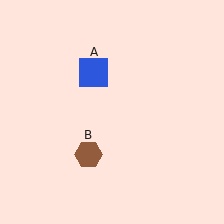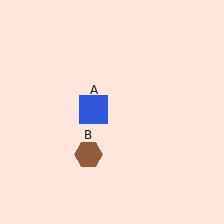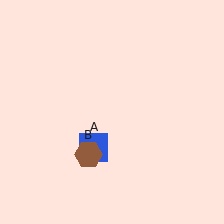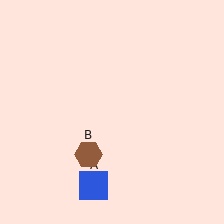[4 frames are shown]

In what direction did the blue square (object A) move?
The blue square (object A) moved down.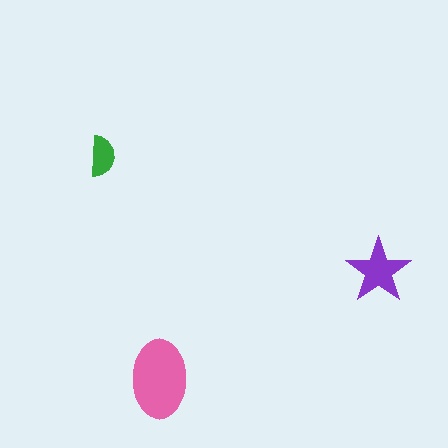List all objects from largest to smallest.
The pink ellipse, the purple star, the green semicircle.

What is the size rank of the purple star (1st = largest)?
2nd.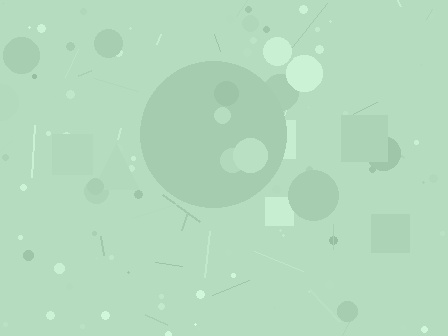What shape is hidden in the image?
A circle is hidden in the image.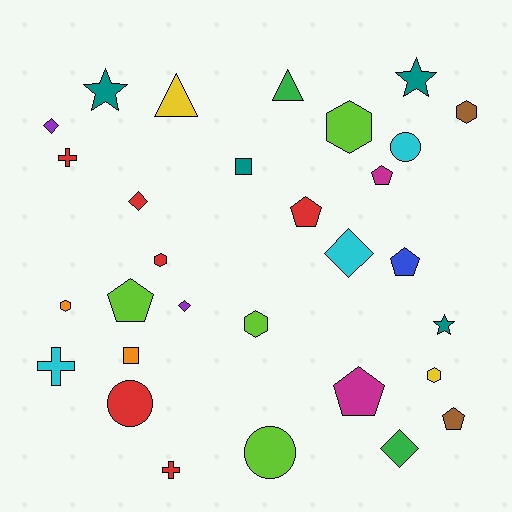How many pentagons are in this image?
There are 6 pentagons.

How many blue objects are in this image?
There is 1 blue object.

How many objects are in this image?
There are 30 objects.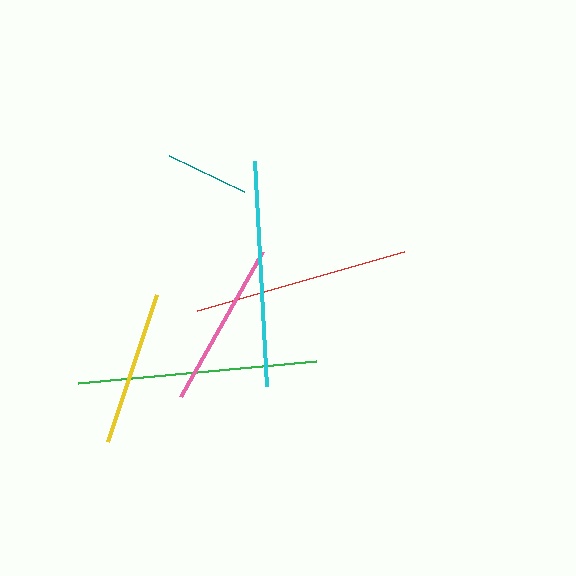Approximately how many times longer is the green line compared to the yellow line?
The green line is approximately 1.5 times the length of the yellow line.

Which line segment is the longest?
The green line is the longest at approximately 239 pixels.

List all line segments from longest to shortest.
From longest to shortest: green, cyan, red, pink, yellow, teal.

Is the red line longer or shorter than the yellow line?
The red line is longer than the yellow line.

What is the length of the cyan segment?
The cyan segment is approximately 225 pixels long.